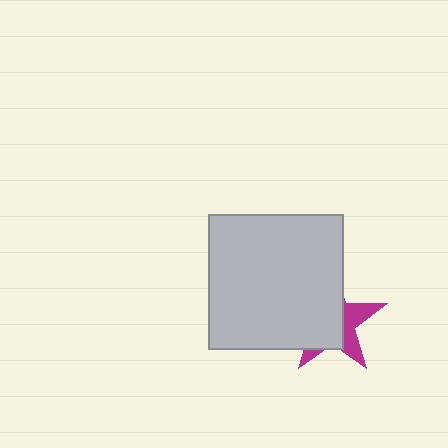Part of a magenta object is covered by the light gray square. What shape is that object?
It is a star.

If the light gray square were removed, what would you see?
You would see the complete magenta star.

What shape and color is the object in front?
The object in front is a light gray square.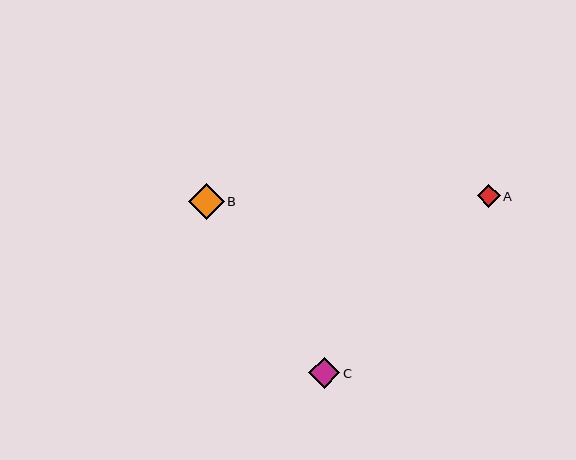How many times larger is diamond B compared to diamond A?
Diamond B is approximately 1.6 times the size of diamond A.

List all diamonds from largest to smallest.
From largest to smallest: B, C, A.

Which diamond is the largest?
Diamond B is the largest with a size of approximately 36 pixels.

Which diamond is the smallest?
Diamond A is the smallest with a size of approximately 23 pixels.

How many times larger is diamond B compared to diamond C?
Diamond B is approximately 1.2 times the size of diamond C.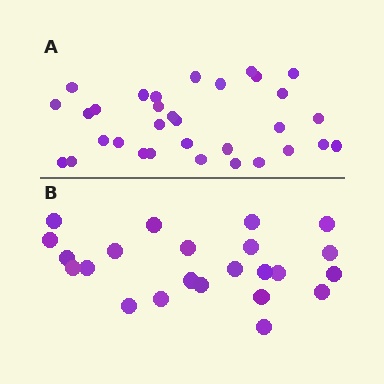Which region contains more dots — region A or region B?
Region A (the top region) has more dots.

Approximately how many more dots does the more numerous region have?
Region A has roughly 8 or so more dots than region B.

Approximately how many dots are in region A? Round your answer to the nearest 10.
About 30 dots. (The exact count is 32, which rounds to 30.)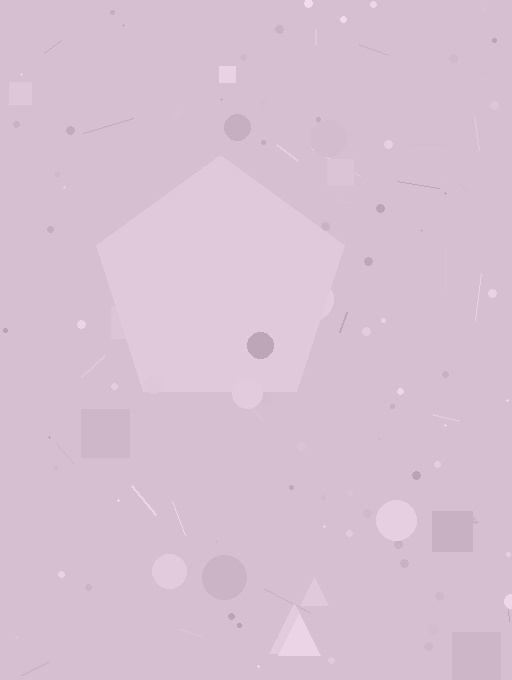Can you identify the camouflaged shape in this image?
The camouflaged shape is a pentagon.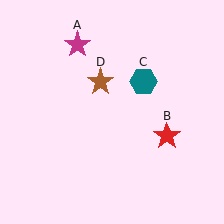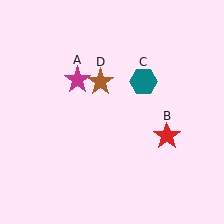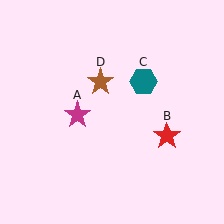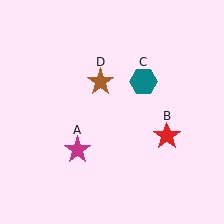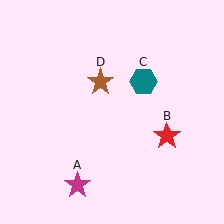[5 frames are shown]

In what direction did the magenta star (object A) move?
The magenta star (object A) moved down.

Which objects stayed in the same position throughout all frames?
Red star (object B) and teal hexagon (object C) and brown star (object D) remained stationary.